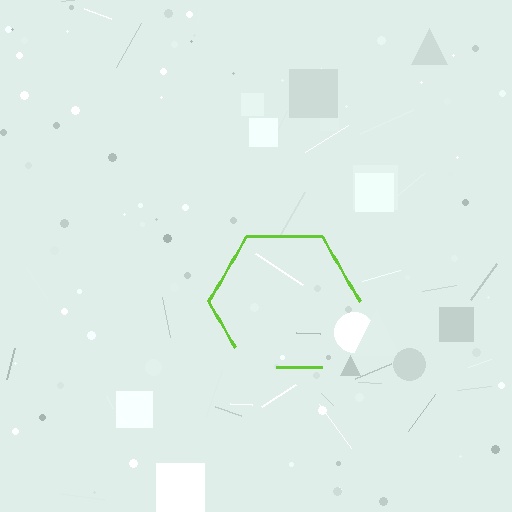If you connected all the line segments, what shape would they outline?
They would outline a hexagon.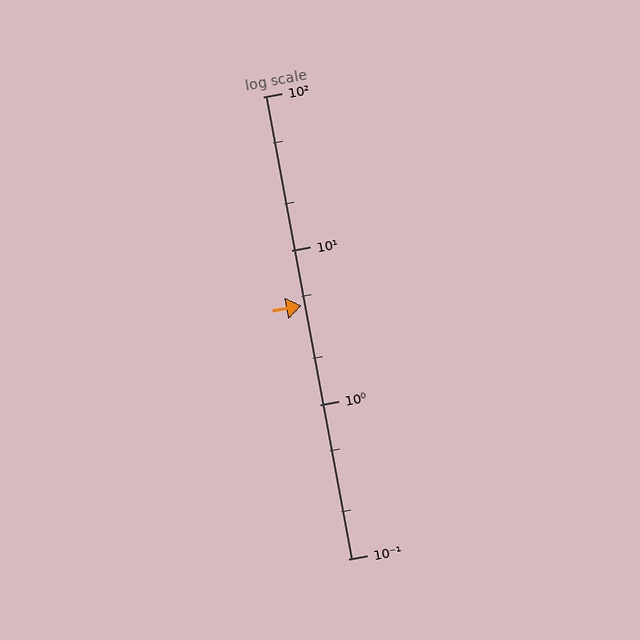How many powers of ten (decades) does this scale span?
The scale spans 3 decades, from 0.1 to 100.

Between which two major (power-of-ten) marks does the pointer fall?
The pointer is between 1 and 10.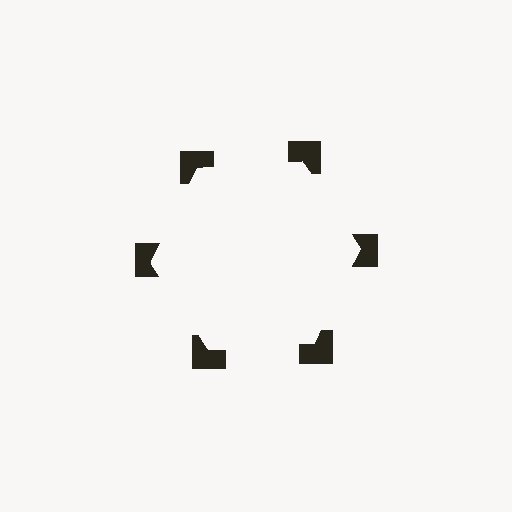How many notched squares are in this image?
There are 6 — one at each vertex of the illusory hexagon.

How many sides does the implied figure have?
6 sides.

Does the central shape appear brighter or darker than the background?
It typically appears slightly brighter than the background, even though no actual brightness change is drawn.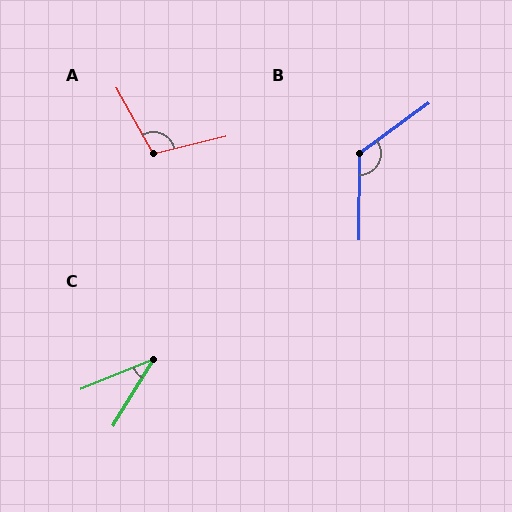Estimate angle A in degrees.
Approximately 106 degrees.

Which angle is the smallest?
C, at approximately 37 degrees.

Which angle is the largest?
B, at approximately 126 degrees.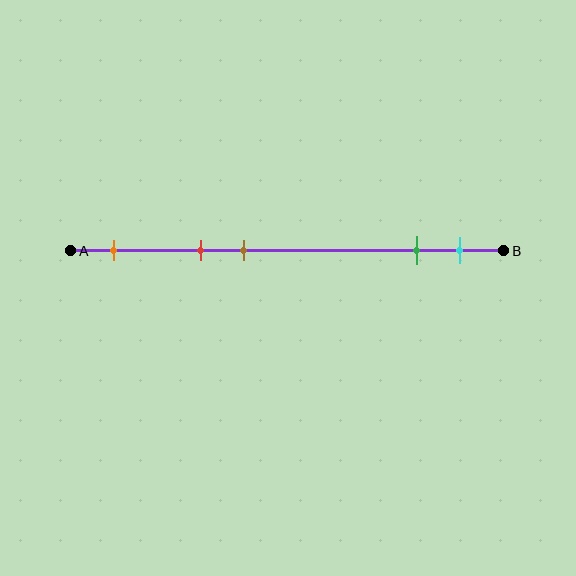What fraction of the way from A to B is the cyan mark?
The cyan mark is approximately 90% (0.9) of the way from A to B.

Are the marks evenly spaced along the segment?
No, the marks are not evenly spaced.